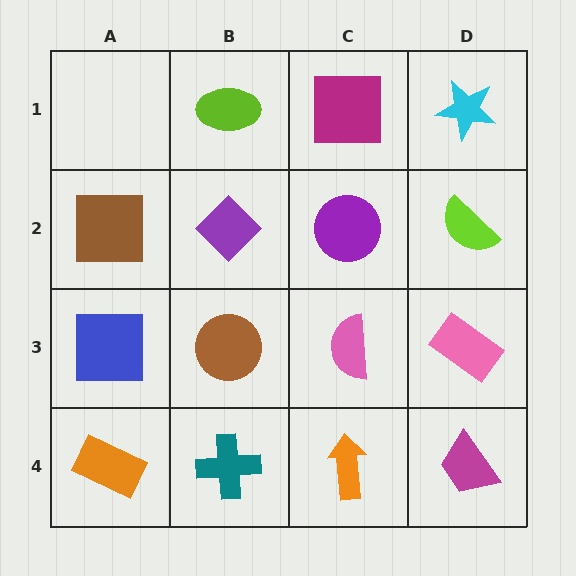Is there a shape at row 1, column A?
No, that cell is empty.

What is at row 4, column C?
An orange arrow.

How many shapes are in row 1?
3 shapes.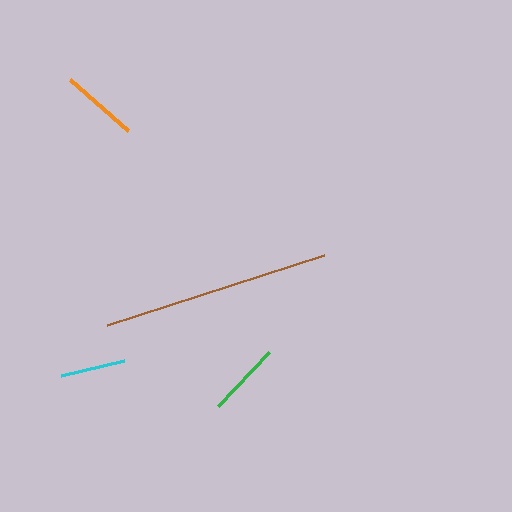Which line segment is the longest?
The brown line is the longest at approximately 228 pixels.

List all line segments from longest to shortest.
From longest to shortest: brown, orange, green, cyan.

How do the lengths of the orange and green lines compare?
The orange and green lines are approximately the same length.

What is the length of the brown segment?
The brown segment is approximately 228 pixels long.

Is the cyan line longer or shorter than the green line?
The green line is longer than the cyan line.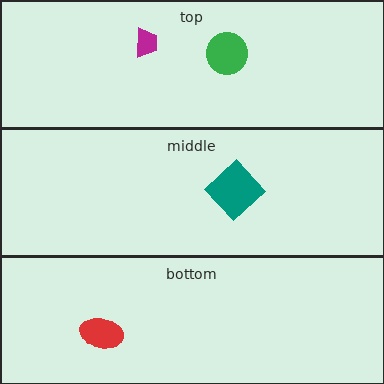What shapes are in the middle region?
The teal diamond.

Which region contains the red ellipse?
The bottom region.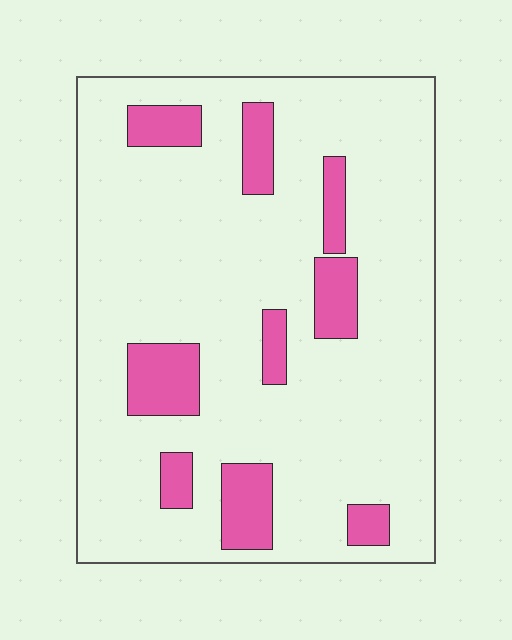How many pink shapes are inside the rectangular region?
9.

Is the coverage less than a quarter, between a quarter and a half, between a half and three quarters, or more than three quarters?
Less than a quarter.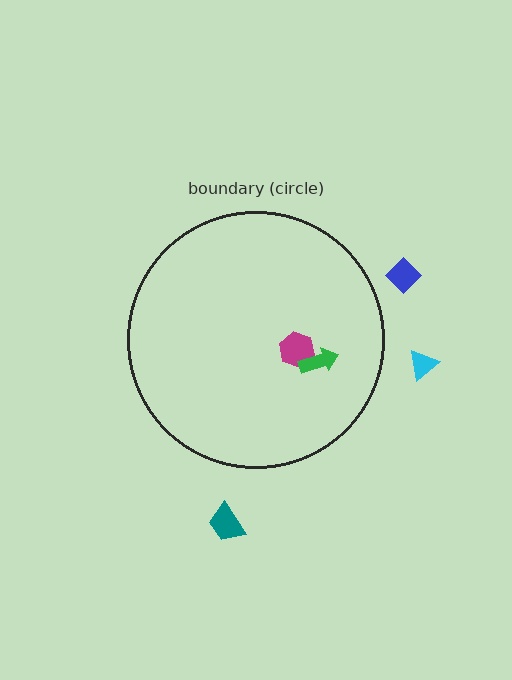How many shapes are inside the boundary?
2 inside, 3 outside.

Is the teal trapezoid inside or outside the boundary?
Outside.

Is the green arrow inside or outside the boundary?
Inside.